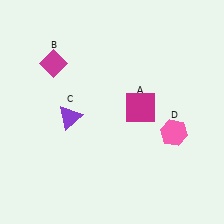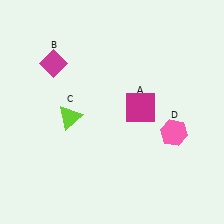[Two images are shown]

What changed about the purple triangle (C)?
In Image 1, C is purple. In Image 2, it changed to lime.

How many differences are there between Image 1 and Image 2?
There is 1 difference between the two images.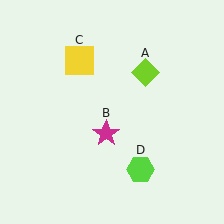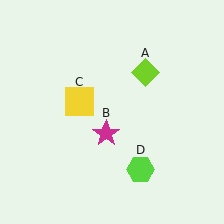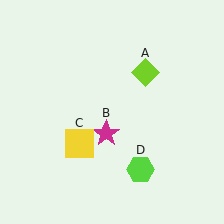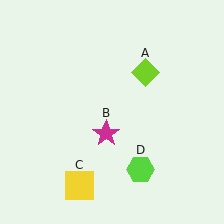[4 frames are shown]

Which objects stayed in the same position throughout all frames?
Lime diamond (object A) and magenta star (object B) and lime hexagon (object D) remained stationary.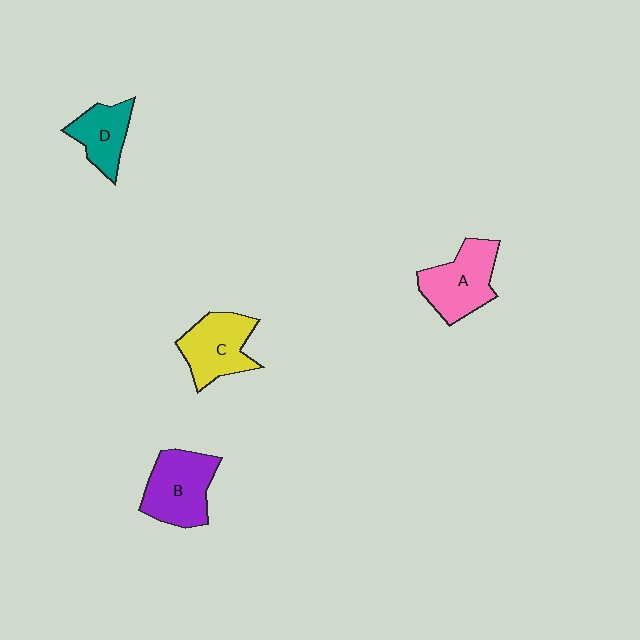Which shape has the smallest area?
Shape D (teal).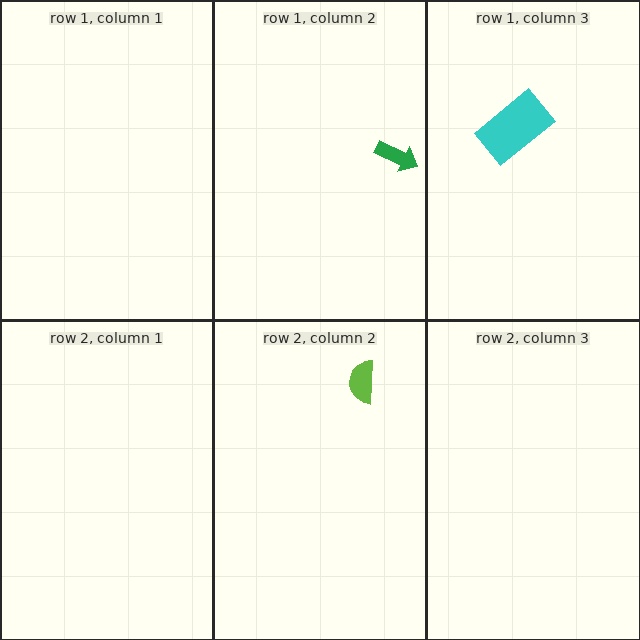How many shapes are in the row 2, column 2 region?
1.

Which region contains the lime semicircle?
The row 2, column 2 region.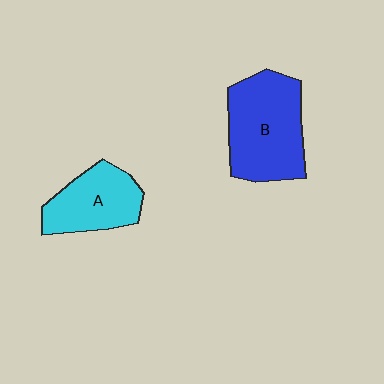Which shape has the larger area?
Shape B (blue).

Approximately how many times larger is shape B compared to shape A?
Approximately 1.5 times.